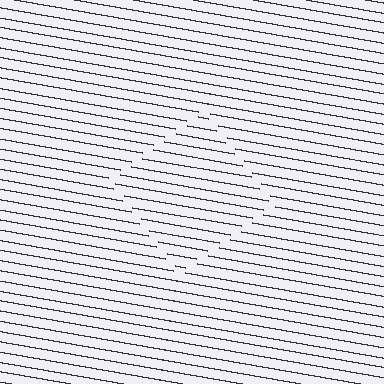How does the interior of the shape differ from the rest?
The interior of the shape contains the same grating, shifted by half a period — the contour is defined by the phase discontinuity where line-ends from the inner and outer gratings abut.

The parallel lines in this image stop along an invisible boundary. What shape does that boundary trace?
An illusory square. The interior of the shape contains the same grating, shifted by half a period — the contour is defined by the phase discontinuity where line-ends from the inner and outer gratings abut.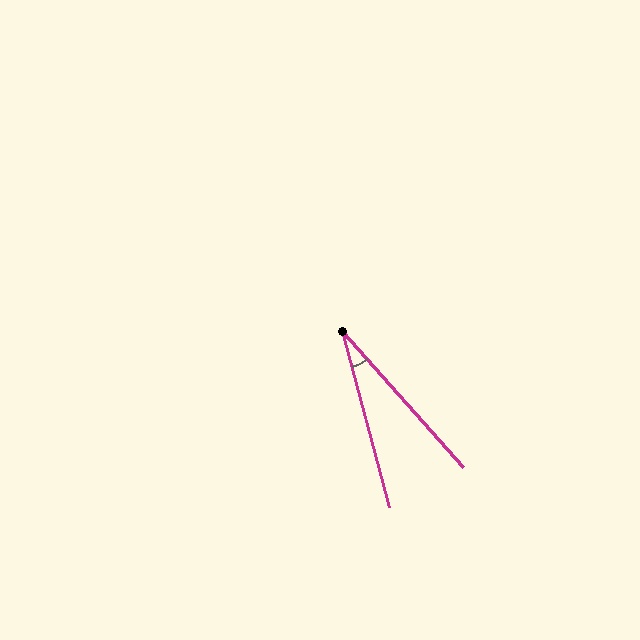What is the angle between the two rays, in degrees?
Approximately 27 degrees.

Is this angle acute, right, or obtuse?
It is acute.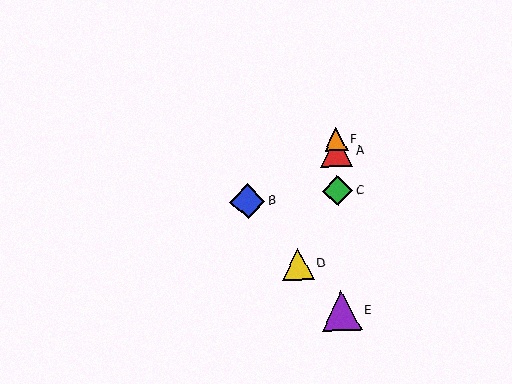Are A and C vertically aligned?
Yes, both are at x≈336.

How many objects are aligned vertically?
4 objects (A, C, E, F) are aligned vertically.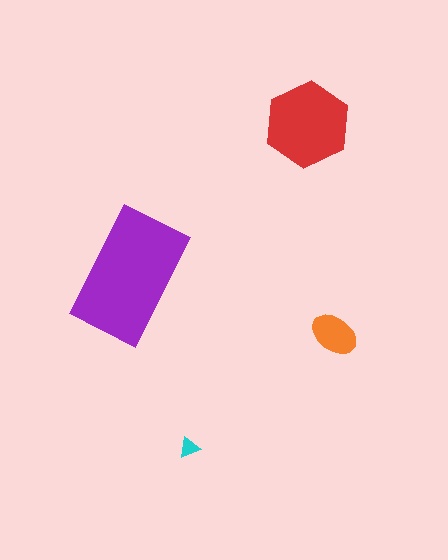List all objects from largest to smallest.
The purple rectangle, the red hexagon, the orange ellipse, the cyan triangle.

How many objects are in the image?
There are 4 objects in the image.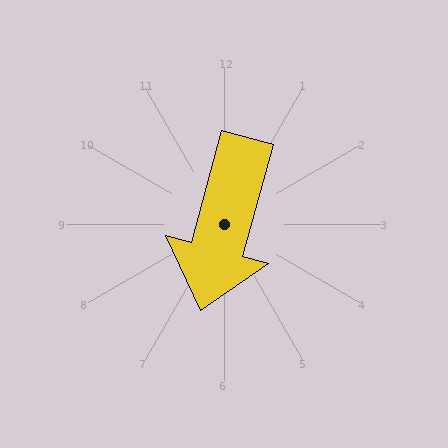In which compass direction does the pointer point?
South.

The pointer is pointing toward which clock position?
Roughly 7 o'clock.